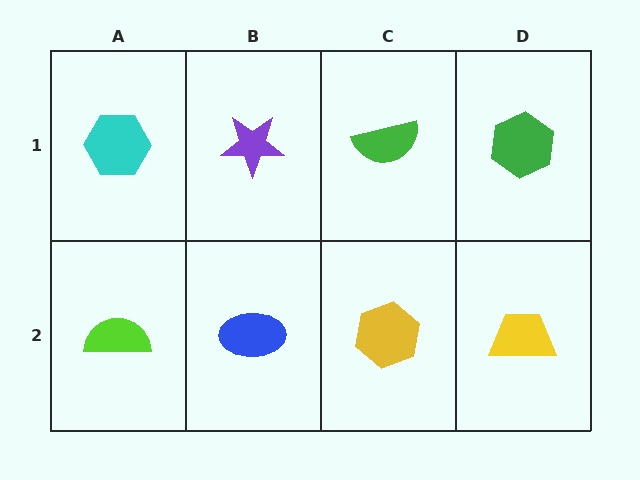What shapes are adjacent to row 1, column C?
A yellow hexagon (row 2, column C), a purple star (row 1, column B), a green hexagon (row 1, column D).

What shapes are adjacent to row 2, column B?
A purple star (row 1, column B), a lime semicircle (row 2, column A), a yellow hexagon (row 2, column C).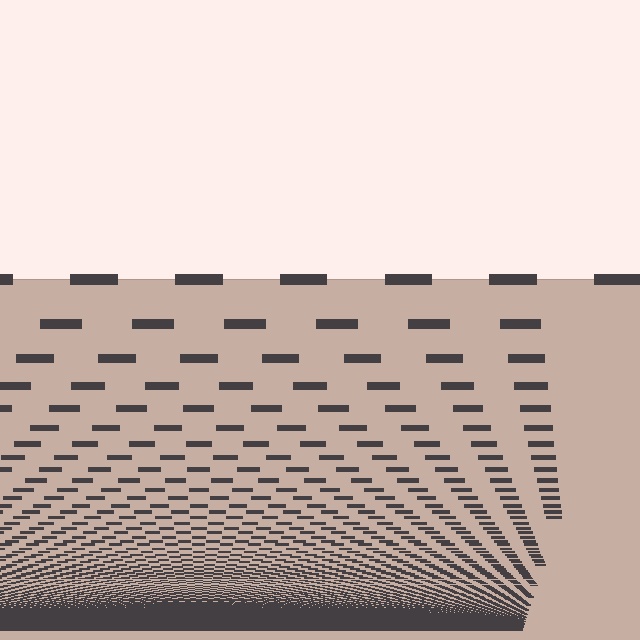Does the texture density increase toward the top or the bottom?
Density increases toward the bottom.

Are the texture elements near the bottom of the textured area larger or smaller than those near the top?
Smaller. The gradient is inverted — elements near the bottom are smaller and denser.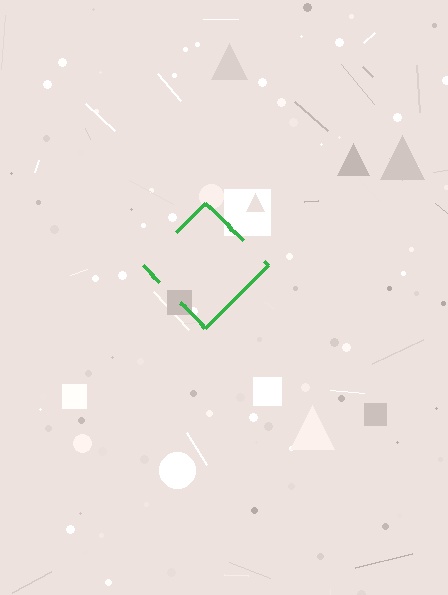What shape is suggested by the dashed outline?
The dashed outline suggests a diamond.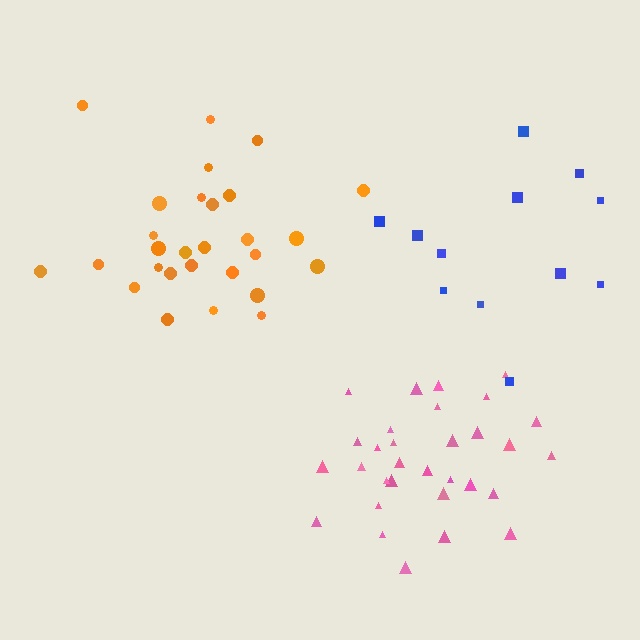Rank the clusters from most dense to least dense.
pink, orange, blue.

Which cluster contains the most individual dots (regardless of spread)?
Pink (31).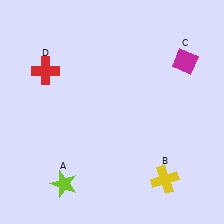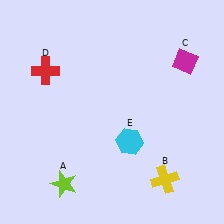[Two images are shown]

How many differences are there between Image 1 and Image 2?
There is 1 difference between the two images.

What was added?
A cyan hexagon (E) was added in Image 2.